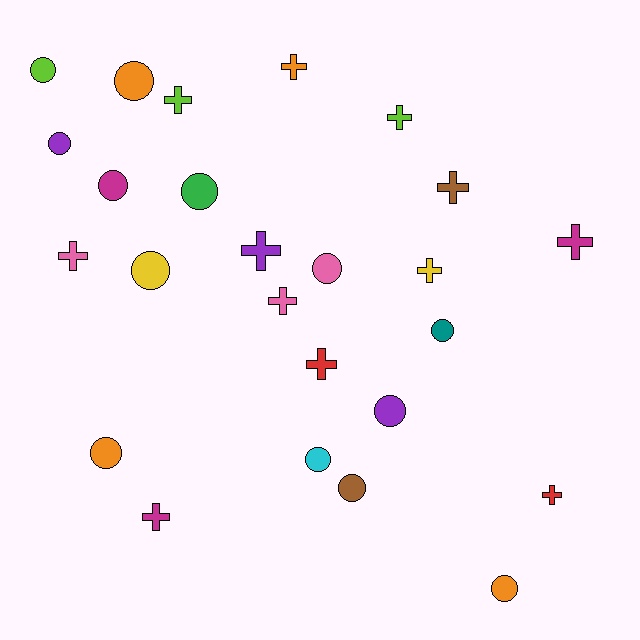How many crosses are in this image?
There are 12 crosses.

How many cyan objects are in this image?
There is 1 cyan object.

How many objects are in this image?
There are 25 objects.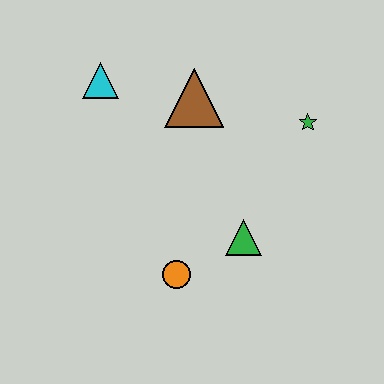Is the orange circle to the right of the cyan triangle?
Yes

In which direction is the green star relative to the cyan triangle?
The green star is to the right of the cyan triangle.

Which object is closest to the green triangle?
The orange circle is closest to the green triangle.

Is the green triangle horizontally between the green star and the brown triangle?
Yes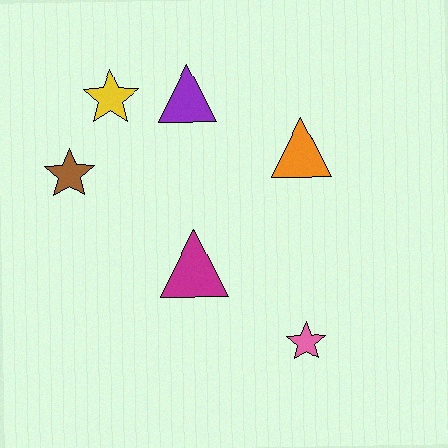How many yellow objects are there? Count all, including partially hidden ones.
There is 1 yellow object.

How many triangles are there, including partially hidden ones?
There are 3 triangles.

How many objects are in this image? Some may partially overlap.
There are 6 objects.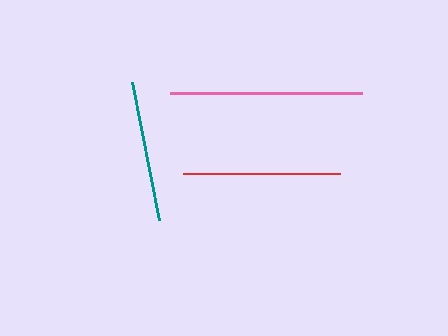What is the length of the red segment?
The red segment is approximately 157 pixels long.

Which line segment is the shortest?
The teal line is the shortest at approximately 141 pixels.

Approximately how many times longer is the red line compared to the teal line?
The red line is approximately 1.1 times the length of the teal line.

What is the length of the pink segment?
The pink segment is approximately 192 pixels long.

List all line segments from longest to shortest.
From longest to shortest: pink, red, teal.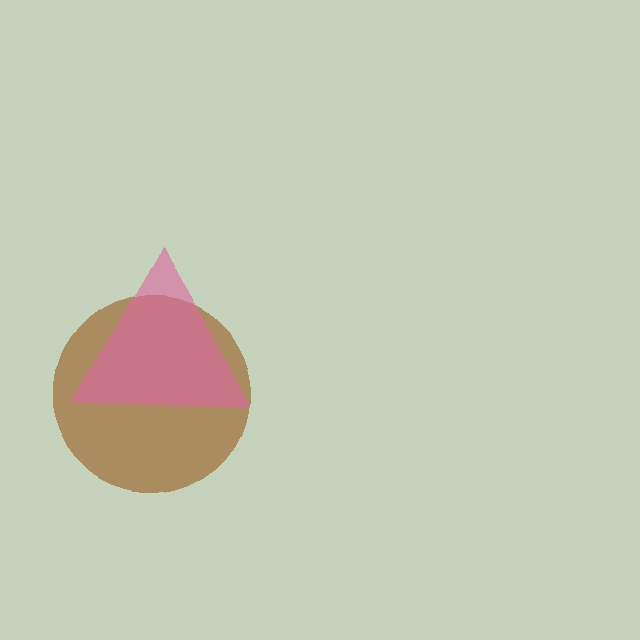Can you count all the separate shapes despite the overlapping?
Yes, there are 2 separate shapes.